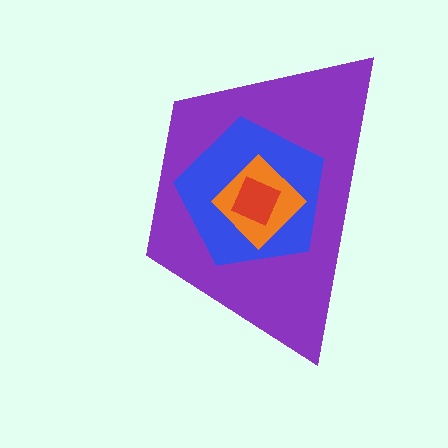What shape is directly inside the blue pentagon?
The orange diamond.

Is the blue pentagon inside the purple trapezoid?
Yes.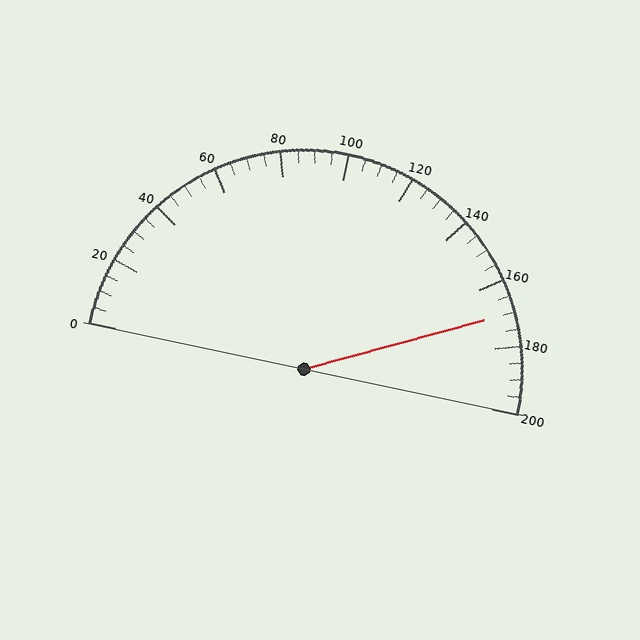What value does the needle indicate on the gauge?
The needle indicates approximately 170.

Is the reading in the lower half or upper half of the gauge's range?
The reading is in the upper half of the range (0 to 200).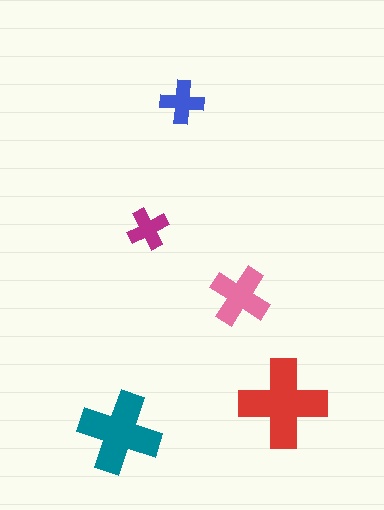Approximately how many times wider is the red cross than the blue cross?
About 2 times wider.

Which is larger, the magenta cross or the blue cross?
The blue one.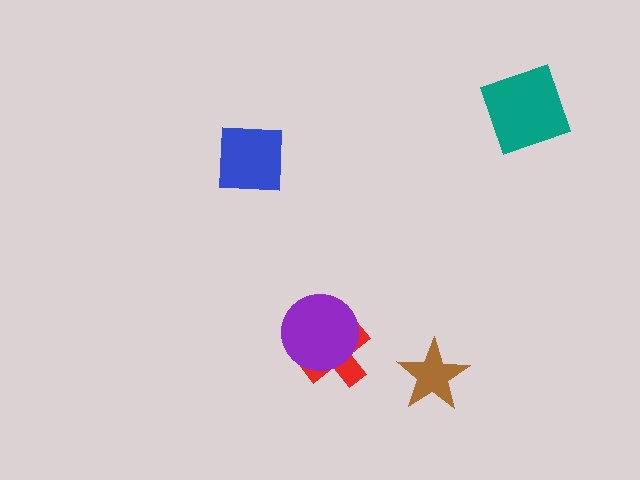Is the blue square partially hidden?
No, no other shape covers it.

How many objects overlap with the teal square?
0 objects overlap with the teal square.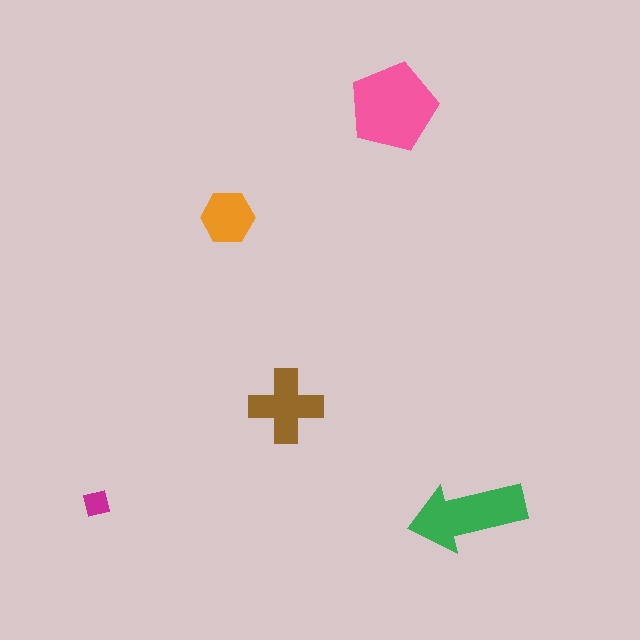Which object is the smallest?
The magenta square.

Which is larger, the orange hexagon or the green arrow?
The green arrow.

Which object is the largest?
The pink pentagon.